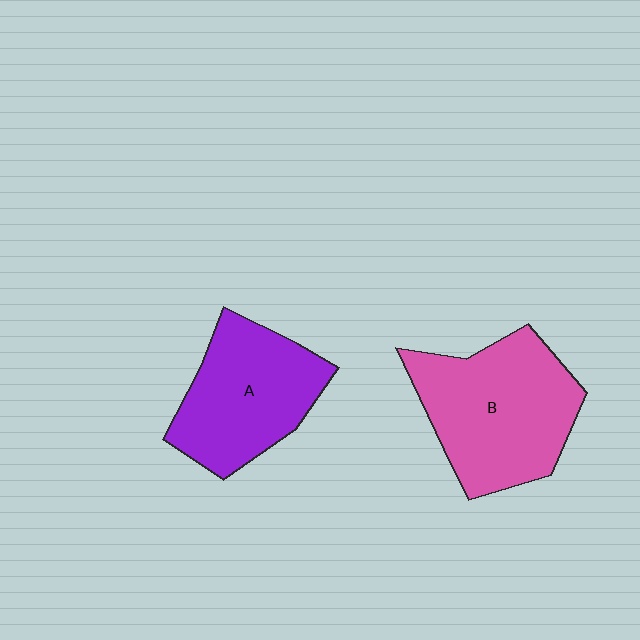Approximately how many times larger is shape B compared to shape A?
Approximately 1.2 times.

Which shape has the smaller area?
Shape A (purple).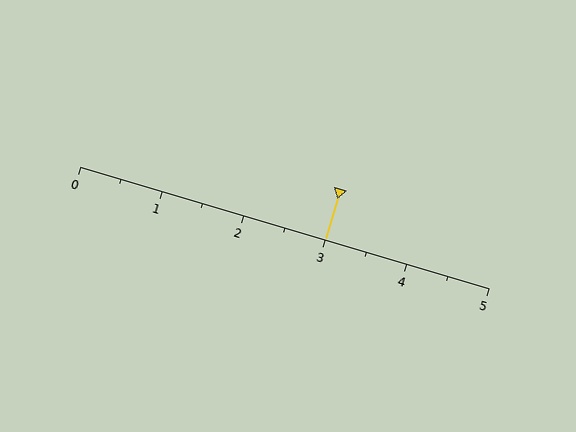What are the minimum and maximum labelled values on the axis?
The axis runs from 0 to 5.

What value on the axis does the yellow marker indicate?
The marker indicates approximately 3.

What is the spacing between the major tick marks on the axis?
The major ticks are spaced 1 apart.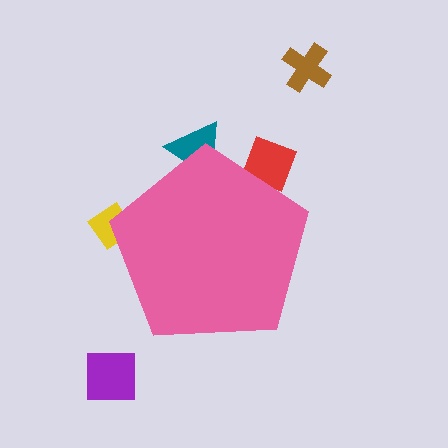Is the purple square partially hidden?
No, the purple square is fully visible.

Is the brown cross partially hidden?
No, the brown cross is fully visible.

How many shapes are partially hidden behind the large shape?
3 shapes are partially hidden.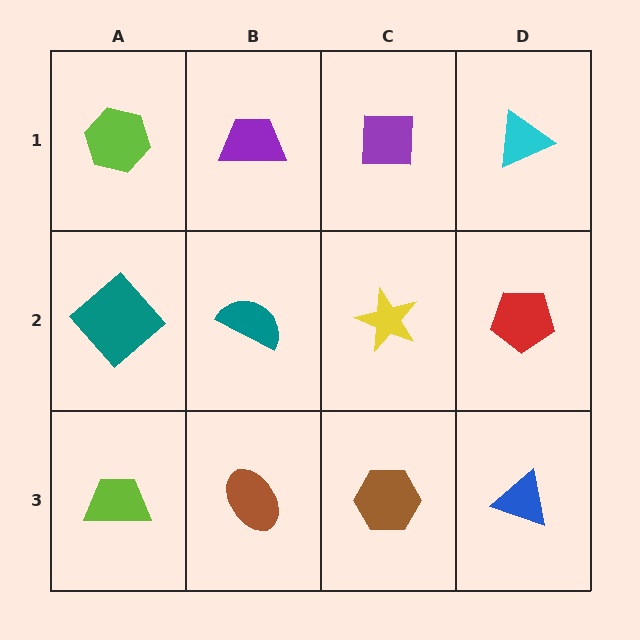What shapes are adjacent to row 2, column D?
A cyan triangle (row 1, column D), a blue triangle (row 3, column D), a yellow star (row 2, column C).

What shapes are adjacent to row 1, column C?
A yellow star (row 2, column C), a purple trapezoid (row 1, column B), a cyan triangle (row 1, column D).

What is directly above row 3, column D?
A red pentagon.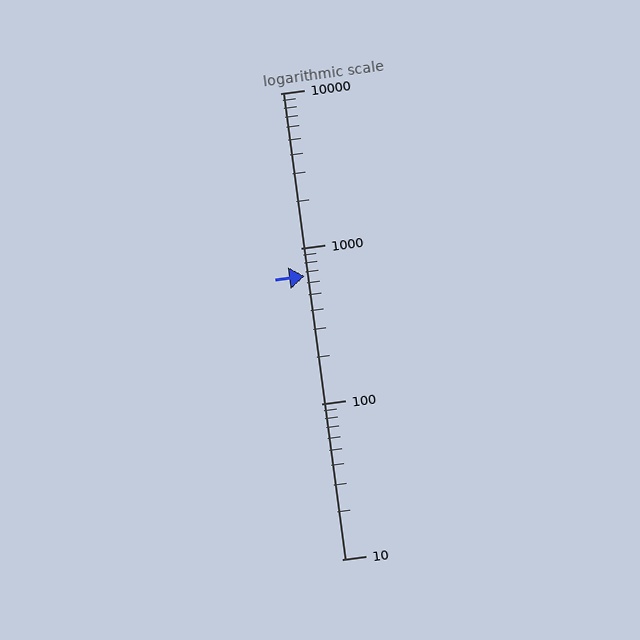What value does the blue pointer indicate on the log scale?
The pointer indicates approximately 660.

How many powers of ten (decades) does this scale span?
The scale spans 3 decades, from 10 to 10000.